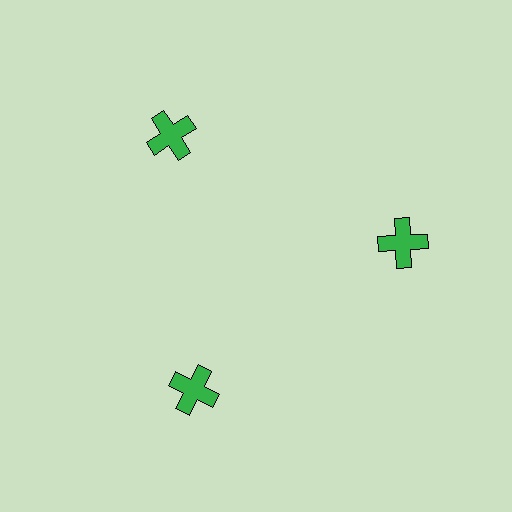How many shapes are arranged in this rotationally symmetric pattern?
There are 3 shapes, arranged in 3 groups of 1.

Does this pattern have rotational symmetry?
Yes, this pattern has 3-fold rotational symmetry. It looks the same after rotating 120 degrees around the center.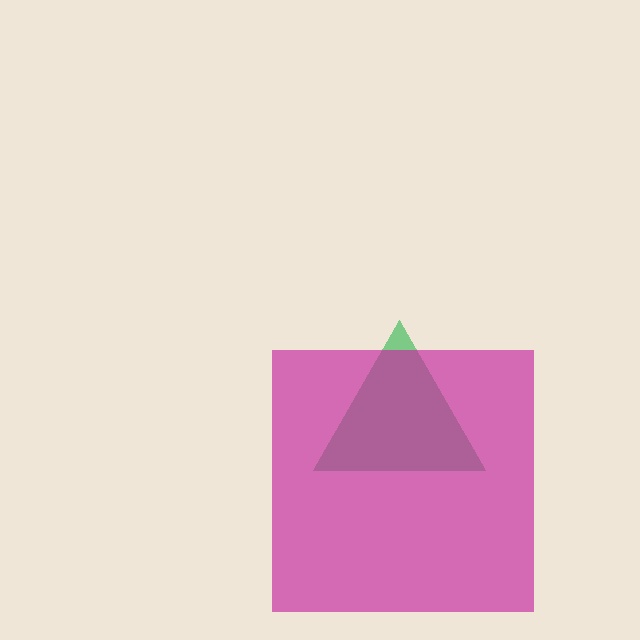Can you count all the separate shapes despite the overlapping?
Yes, there are 2 separate shapes.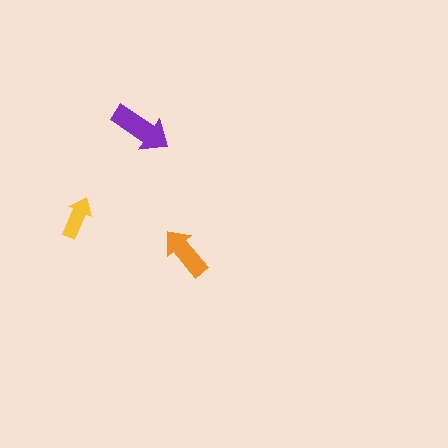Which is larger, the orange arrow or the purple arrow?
The purple one.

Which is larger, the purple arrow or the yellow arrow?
The purple one.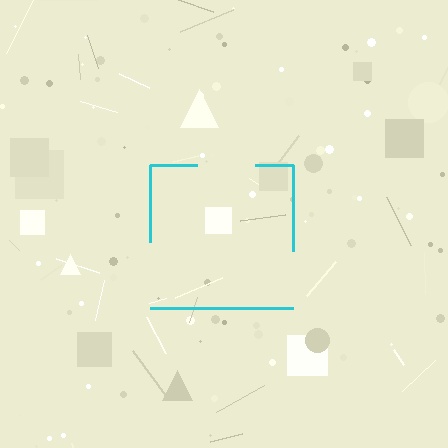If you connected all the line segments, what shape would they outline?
They would outline a square.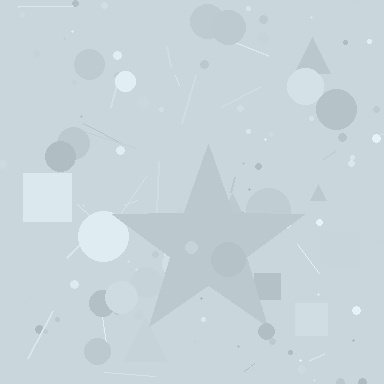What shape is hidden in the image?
A star is hidden in the image.